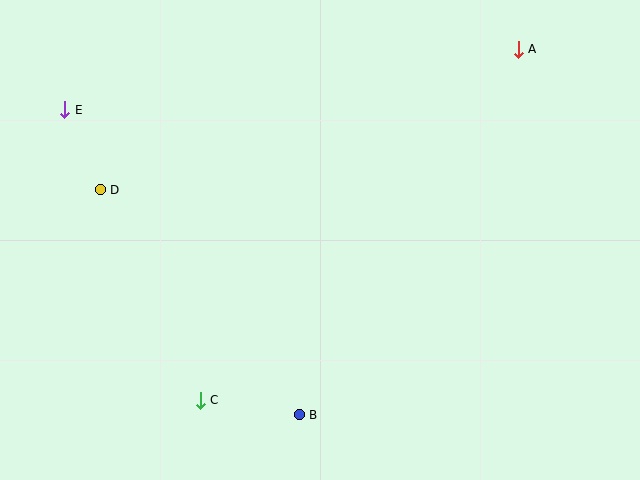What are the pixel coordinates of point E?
Point E is at (65, 110).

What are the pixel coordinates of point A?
Point A is at (518, 49).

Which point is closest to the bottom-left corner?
Point C is closest to the bottom-left corner.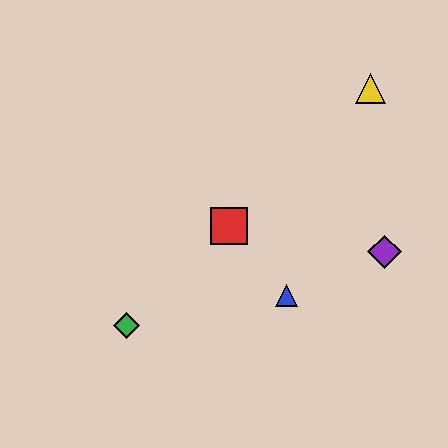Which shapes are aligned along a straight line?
The red square, the green diamond, the yellow triangle are aligned along a straight line.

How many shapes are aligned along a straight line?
3 shapes (the red square, the green diamond, the yellow triangle) are aligned along a straight line.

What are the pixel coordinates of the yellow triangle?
The yellow triangle is at (370, 88).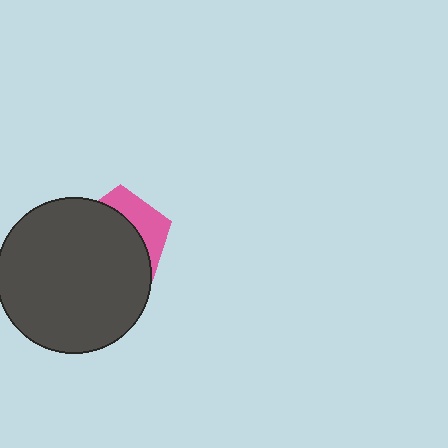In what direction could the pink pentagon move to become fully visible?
The pink pentagon could move toward the upper-right. That would shift it out from behind the dark gray circle entirely.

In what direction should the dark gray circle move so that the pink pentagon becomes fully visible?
The dark gray circle should move toward the lower-left. That is the shortest direction to clear the overlap and leave the pink pentagon fully visible.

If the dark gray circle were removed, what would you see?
You would see the complete pink pentagon.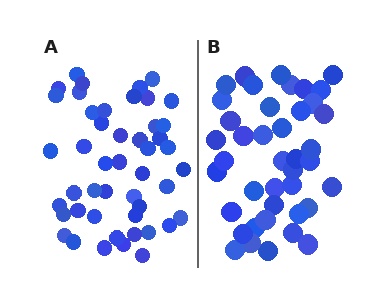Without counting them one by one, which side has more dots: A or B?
Region A (the left region) has more dots.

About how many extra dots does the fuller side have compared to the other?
Region A has about 6 more dots than region B.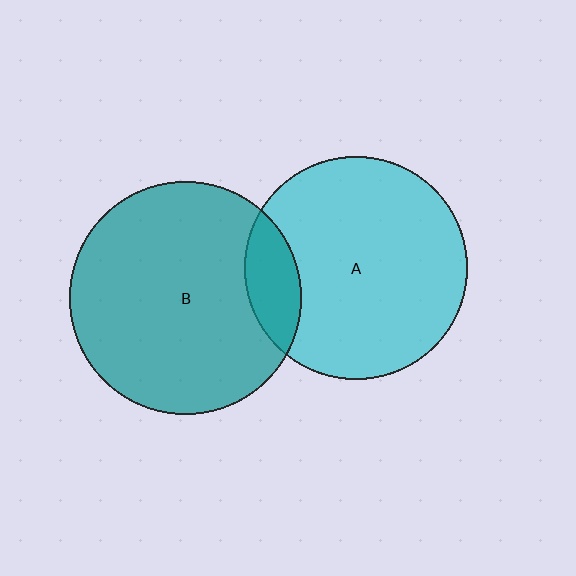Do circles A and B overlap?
Yes.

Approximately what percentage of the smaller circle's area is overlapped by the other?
Approximately 15%.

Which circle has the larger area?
Circle B (teal).